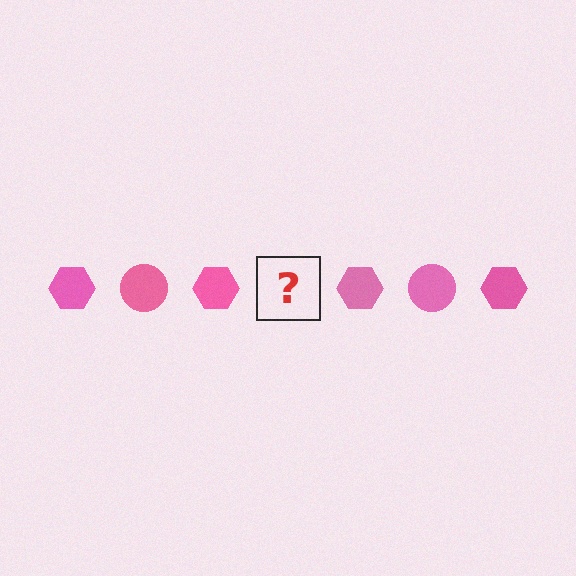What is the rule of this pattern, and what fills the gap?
The rule is that the pattern cycles through hexagon, circle shapes in pink. The gap should be filled with a pink circle.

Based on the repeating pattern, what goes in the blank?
The blank should be a pink circle.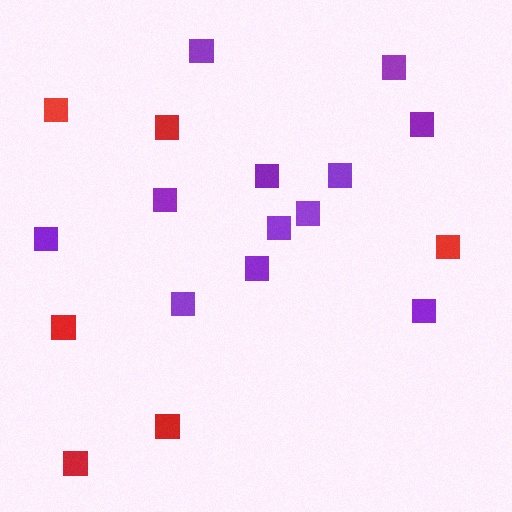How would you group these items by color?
There are 2 groups: one group of red squares (6) and one group of purple squares (12).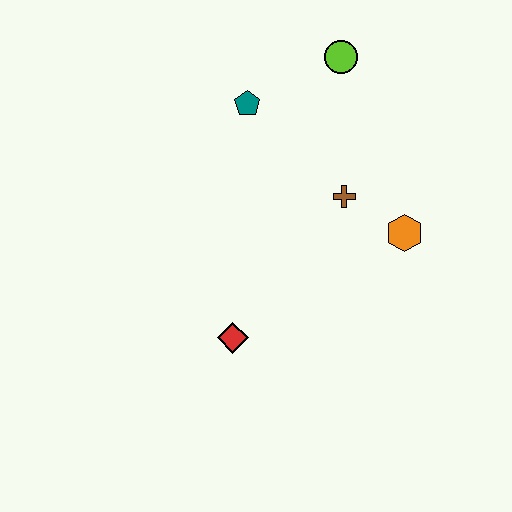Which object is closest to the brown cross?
The orange hexagon is closest to the brown cross.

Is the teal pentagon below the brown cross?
No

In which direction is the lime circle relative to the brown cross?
The lime circle is above the brown cross.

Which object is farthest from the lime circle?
The red diamond is farthest from the lime circle.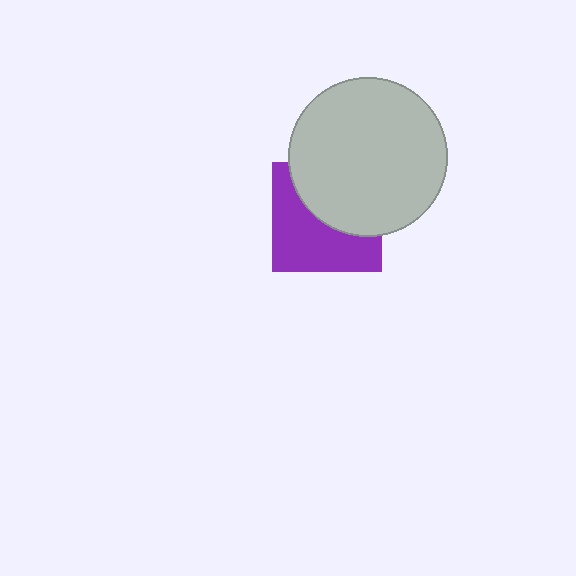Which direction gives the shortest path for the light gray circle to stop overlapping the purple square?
Moving up gives the shortest separation.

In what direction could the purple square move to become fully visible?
The purple square could move down. That would shift it out from behind the light gray circle entirely.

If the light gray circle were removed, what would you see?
You would see the complete purple square.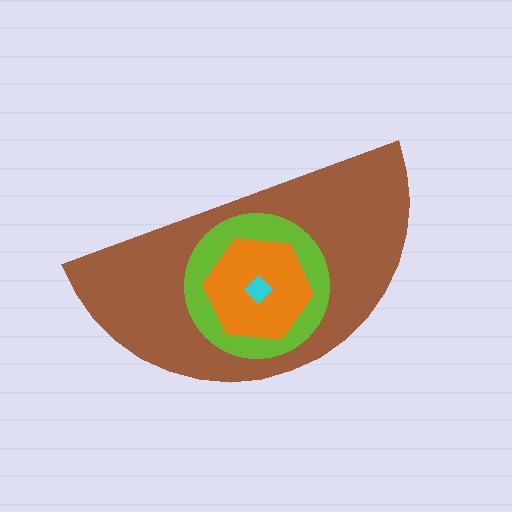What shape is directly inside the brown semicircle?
The lime circle.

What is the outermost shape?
The brown semicircle.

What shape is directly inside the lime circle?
The orange hexagon.